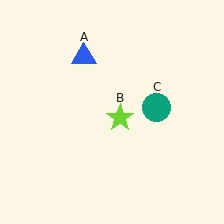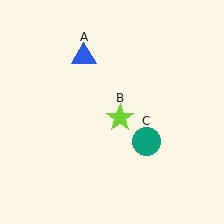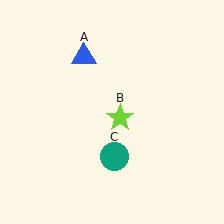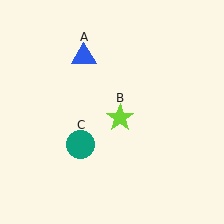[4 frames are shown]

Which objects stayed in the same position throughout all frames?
Blue triangle (object A) and lime star (object B) remained stationary.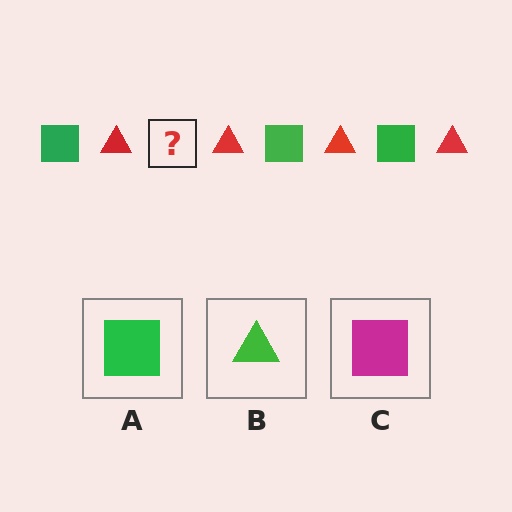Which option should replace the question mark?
Option A.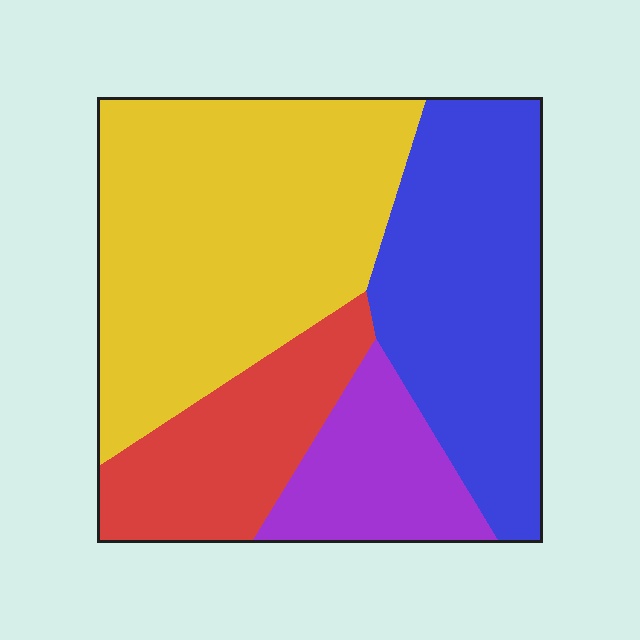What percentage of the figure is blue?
Blue covers around 30% of the figure.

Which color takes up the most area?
Yellow, at roughly 40%.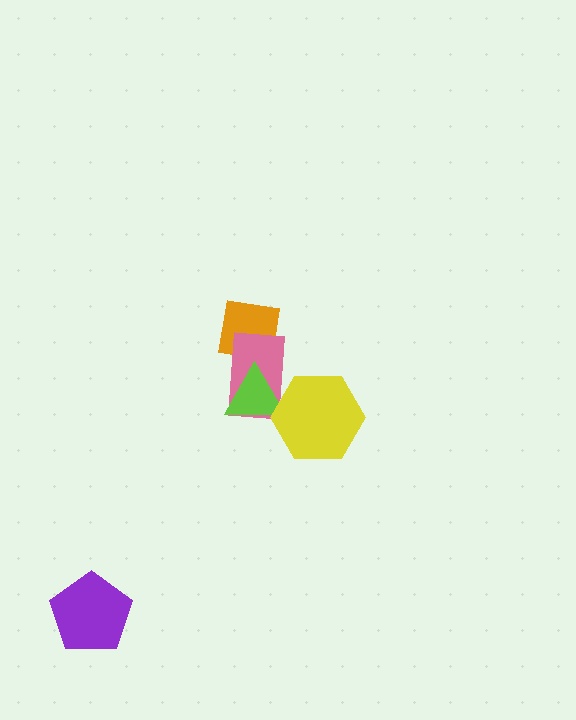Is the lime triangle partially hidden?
Yes, it is partially covered by another shape.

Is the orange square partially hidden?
Yes, it is partially covered by another shape.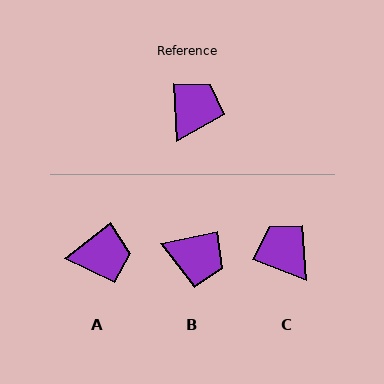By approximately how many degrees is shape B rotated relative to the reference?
Approximately 81 degrees clockwise.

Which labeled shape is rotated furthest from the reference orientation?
B, about 81 degrees away.